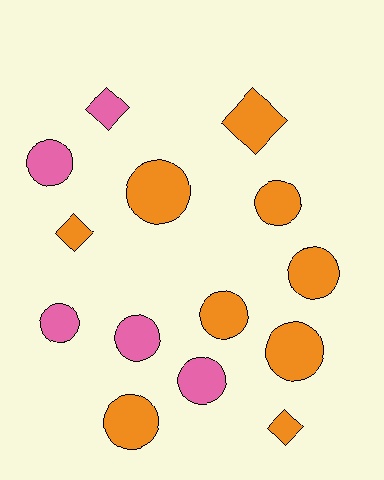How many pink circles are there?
There are 4 pink circles.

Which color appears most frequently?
Orange, with 9 objects.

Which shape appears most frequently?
Circle, with 10 objects.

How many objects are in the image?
There are 14 objects.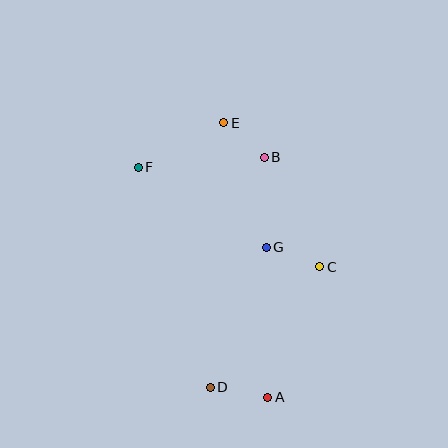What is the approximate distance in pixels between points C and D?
The distance between C and D is approximately 163 pixels.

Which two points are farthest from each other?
Points A and E are farthest from each other.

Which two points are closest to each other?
Points B and E are closest to each other.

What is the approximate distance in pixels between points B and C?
The distance between B and C is approximately 122 pixels.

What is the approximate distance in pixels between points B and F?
The distance between B and F is approximately 127 pixels.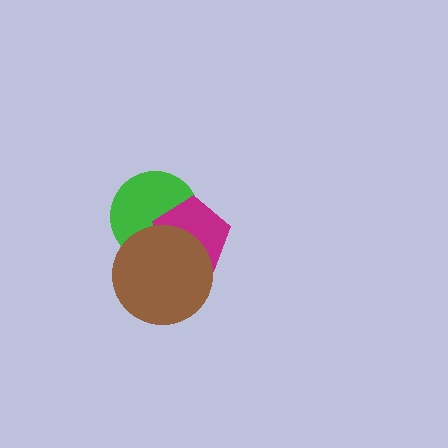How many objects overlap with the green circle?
2 objects overlap with the green circle.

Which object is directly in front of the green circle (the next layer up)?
The magenta pentagon is directly in front of the green circle.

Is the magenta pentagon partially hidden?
Yes, it is partially covered by another shape.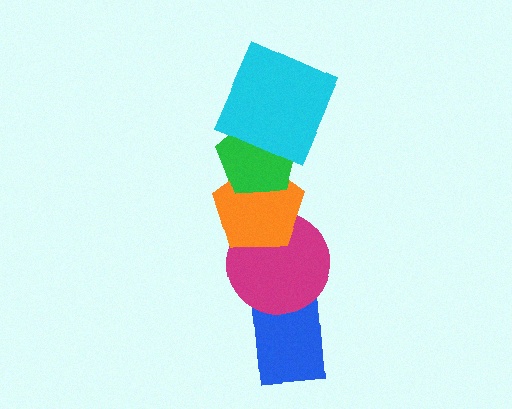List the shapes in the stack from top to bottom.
From top to bottom: the cyan square, the green pentagon, the orange pentagon, the magenta circle, the blue rectangle.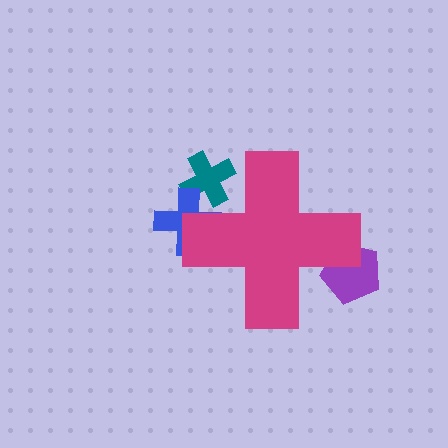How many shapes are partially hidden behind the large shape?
3 shapes are partially hidden.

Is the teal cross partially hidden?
Yes, the teal cross is partially hidden behind the magenta cross.